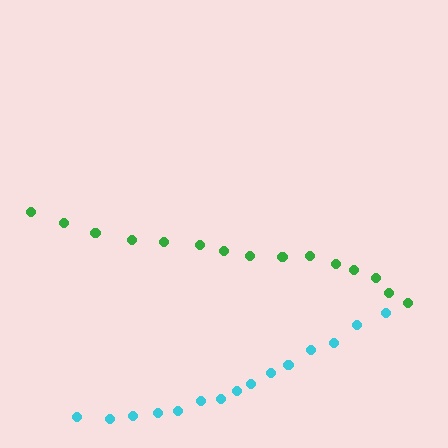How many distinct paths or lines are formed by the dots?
There are 2 distinct paths.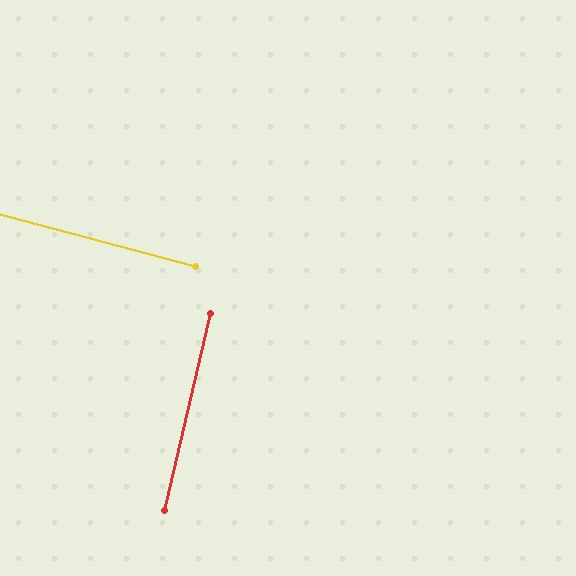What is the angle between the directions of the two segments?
Approximately 88 degrees.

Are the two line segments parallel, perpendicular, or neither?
Perpendicular — they meet at approximately 88°.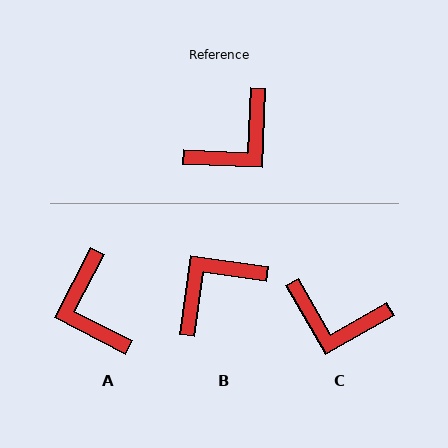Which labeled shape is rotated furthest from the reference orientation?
B, about 174 degrees away.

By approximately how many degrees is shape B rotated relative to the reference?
Approximately 174 degrees counter-clockwise.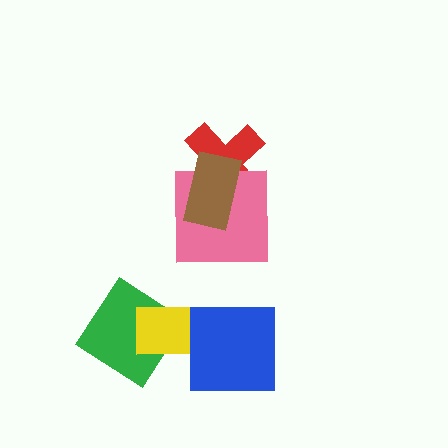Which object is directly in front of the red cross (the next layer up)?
The pink square is directly in front of the red cross.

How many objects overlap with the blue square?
1 object overlaps with the blue square.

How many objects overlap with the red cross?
2 objects overlap with the red cross.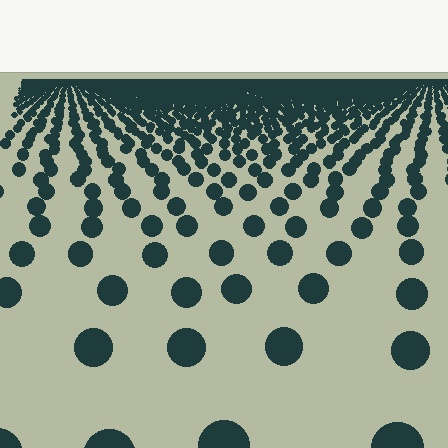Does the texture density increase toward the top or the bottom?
Density increases toward the top.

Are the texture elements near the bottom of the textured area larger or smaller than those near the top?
Larger. Near the bottom, elements are closer to the viewer and appear at a bigger on-screen size.